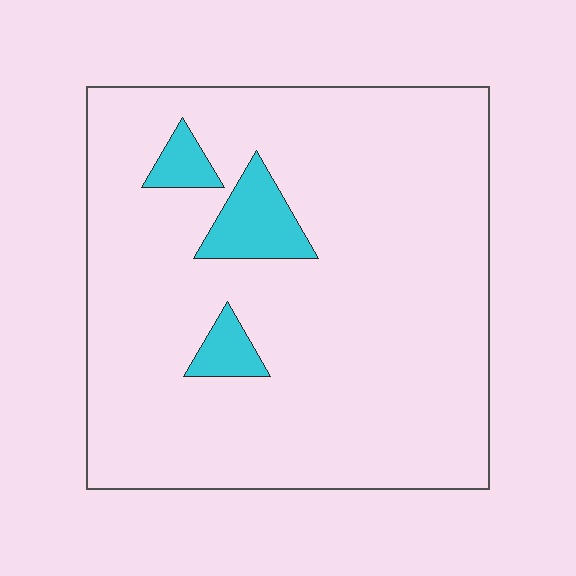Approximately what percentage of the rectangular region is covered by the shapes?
Approximately 10%.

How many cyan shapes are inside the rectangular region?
3.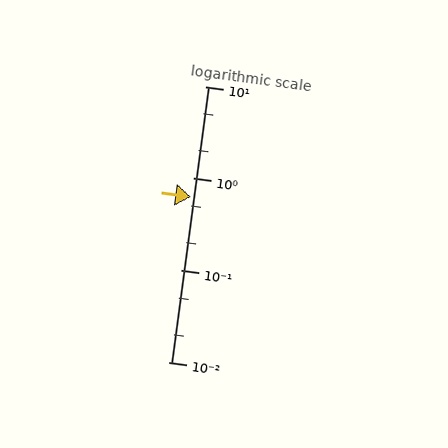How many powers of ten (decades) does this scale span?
The scale spans 3 decades, from 0.01 to 10.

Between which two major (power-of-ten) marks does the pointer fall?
The pointer is between 0.1 and 1.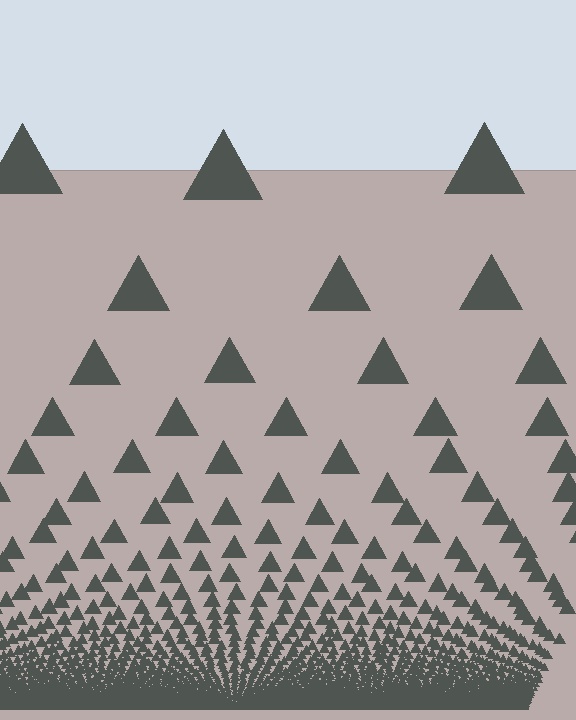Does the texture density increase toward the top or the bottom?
Density increases toward the bottom.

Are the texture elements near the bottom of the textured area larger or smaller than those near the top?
Smaller. The gradient is inverted — elements near the bottom are smaller and denser.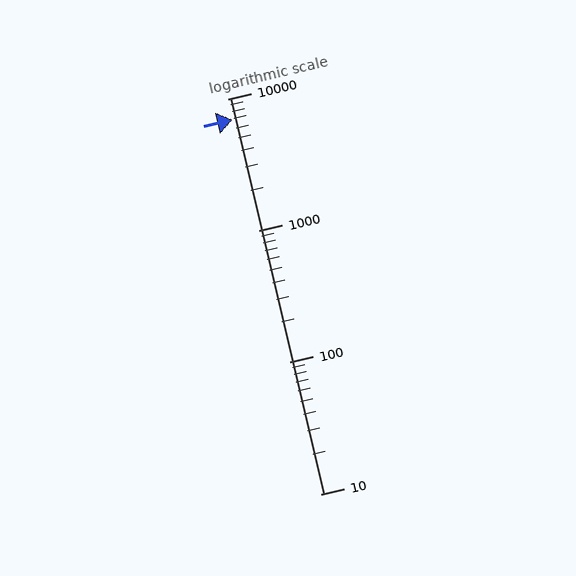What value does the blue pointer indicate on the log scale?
The pointer indicates approximately 6900.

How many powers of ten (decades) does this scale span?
The scale spans 3 decades, from 10 to 10000.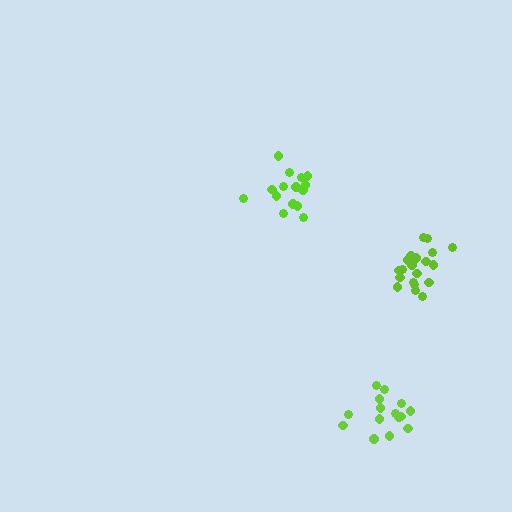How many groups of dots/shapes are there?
There are 3 groups.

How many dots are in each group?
Group 1: 16 dots, Group 2: 15 dots, Group 3: 20 dots (51 total).